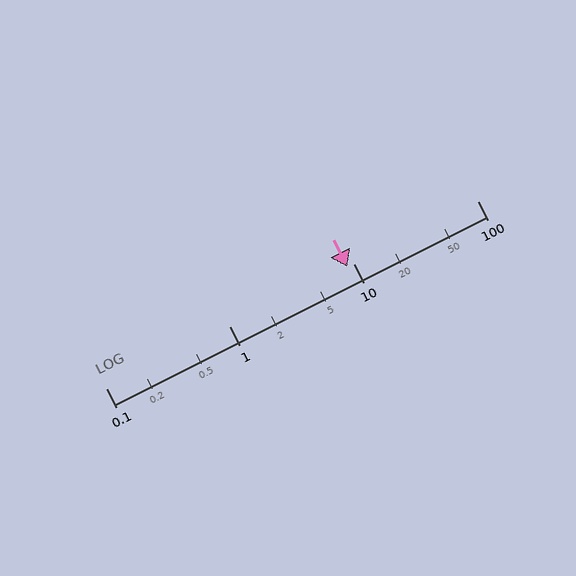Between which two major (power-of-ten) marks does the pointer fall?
The pointer is between 1 and 10.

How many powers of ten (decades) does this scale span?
The scale spans 3 decades, from 0.1 to 100.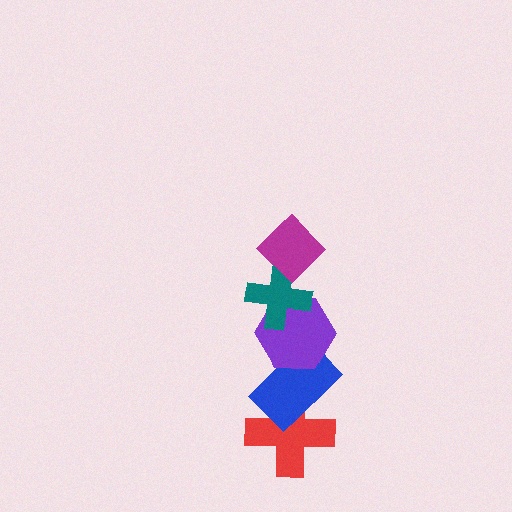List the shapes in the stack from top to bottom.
From top to bottom: the magenta diamond, the teal cross, the purple hexagon, the blue rectangle, the red cross.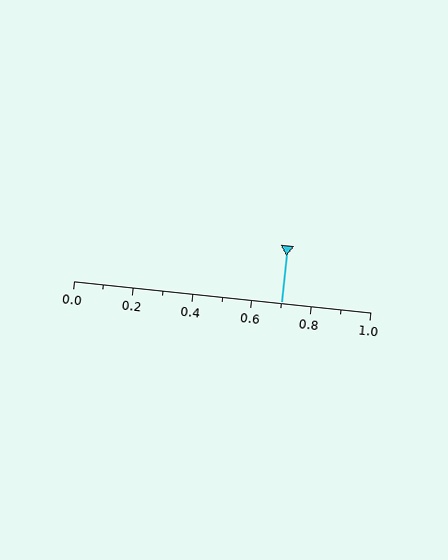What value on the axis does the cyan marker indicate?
The marker indicates approximately 0.7.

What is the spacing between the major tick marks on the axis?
The major ticks are spaced 0.2 apart.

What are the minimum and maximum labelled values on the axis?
The axis runs from 0.0 to 1.0.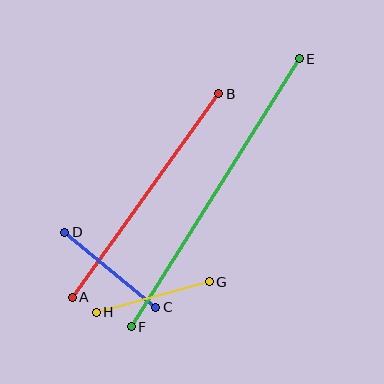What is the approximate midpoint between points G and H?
The midpoint is at approximately (153, 297) pixels.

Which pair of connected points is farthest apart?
Points E and F are farthest apart.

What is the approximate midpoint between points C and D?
The midpoint is at approximately (110, 270) pixels.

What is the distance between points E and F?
The distance is approximately 317 pixels.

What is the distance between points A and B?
The distance is approximately 251 pixels.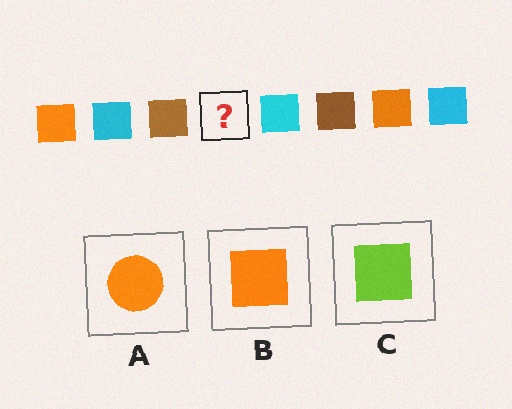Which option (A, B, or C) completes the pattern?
B.